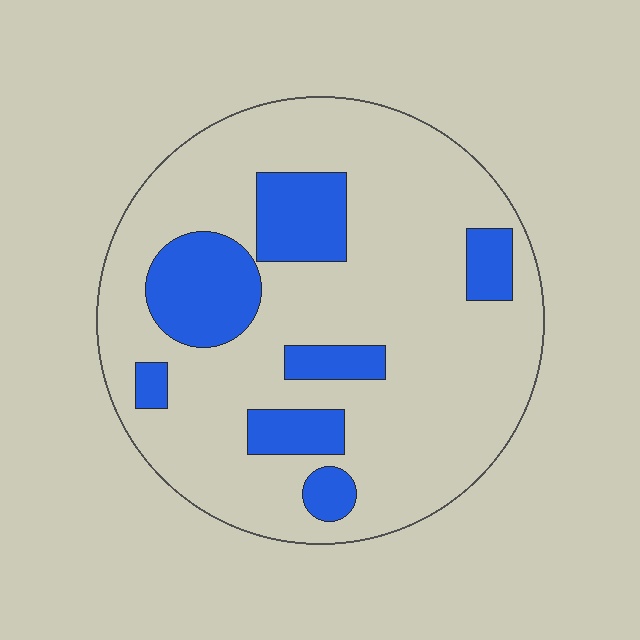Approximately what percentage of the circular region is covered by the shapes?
Approximately 20%.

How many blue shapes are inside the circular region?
7.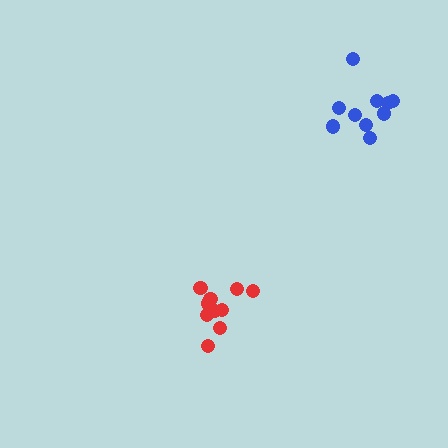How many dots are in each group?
Group 1: 10 dots, Group 2: 11 dots (21 total).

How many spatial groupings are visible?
There are 2 spatial groupings.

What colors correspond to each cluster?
The clusters are colored: red, blue.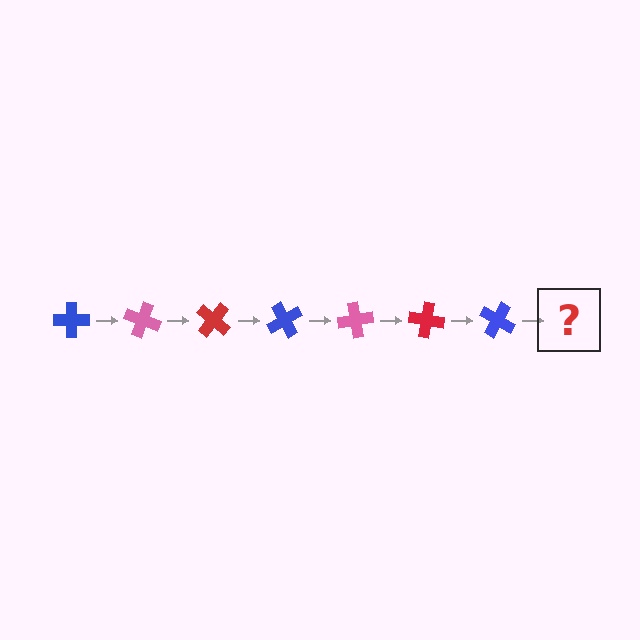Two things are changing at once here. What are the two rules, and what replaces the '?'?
The two rules are that it rotates 20 degrees each step and the color cycles through blue, pink, and red. The '?' should be a pink cross, rotated 140 degrees from the start.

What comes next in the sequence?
The next element should be a pink cross, rotated 140 degrees from the start.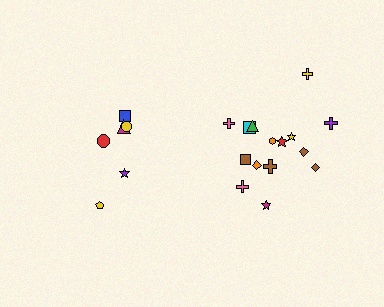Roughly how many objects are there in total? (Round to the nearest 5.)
Roughly 20 objects in total.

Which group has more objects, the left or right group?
The right group.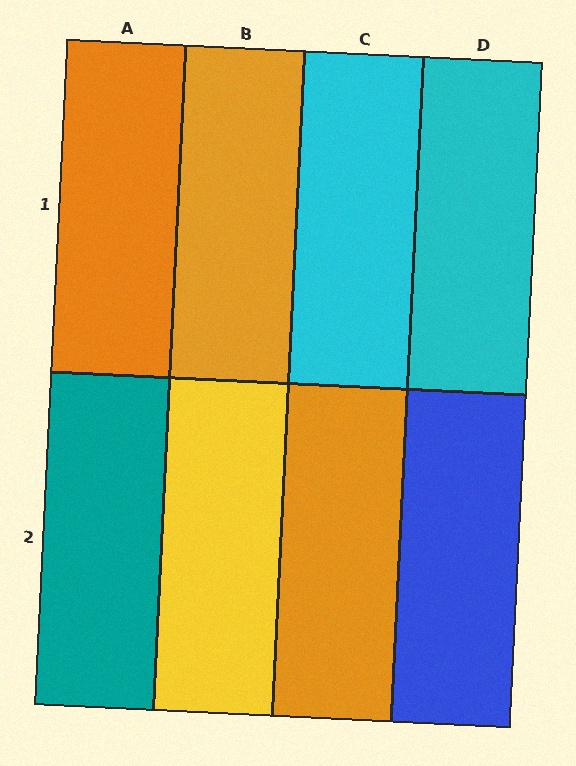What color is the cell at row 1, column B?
Orange.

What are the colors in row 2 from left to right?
Teal, yellow, orange, blue.